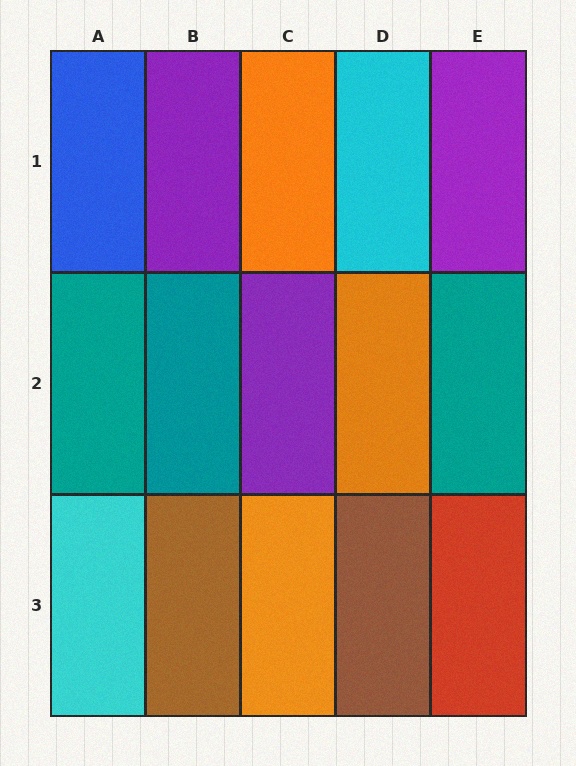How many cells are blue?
1 cell is blue.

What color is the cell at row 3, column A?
Cyan.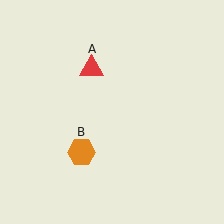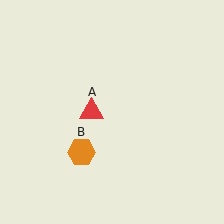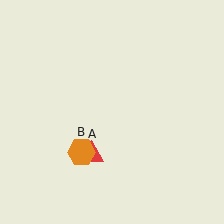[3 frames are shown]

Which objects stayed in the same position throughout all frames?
Orange hexagon (object B) remained stationary.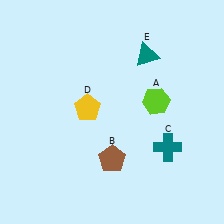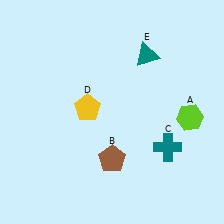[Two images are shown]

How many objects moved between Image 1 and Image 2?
1 object moved between the two images.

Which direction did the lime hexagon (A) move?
The lime hexagon (A) moved right.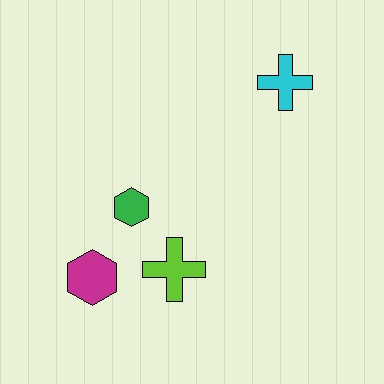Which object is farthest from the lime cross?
The cyan cross is farthest from the lime cross.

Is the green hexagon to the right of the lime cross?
No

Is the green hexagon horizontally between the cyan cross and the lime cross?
No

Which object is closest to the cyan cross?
The green hexagon is closest to the cyan cross.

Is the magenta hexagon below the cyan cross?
Yes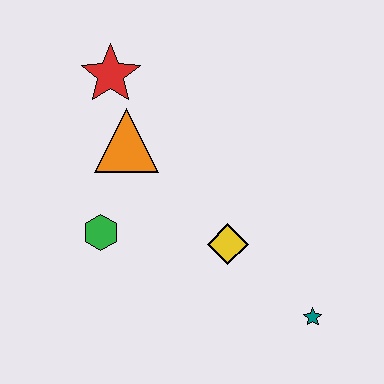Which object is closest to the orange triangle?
The red star is closest to the orange triangle.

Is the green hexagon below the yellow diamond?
No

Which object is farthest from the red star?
The teal star is farthest from the red star.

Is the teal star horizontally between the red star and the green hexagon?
No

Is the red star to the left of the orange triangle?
Yes